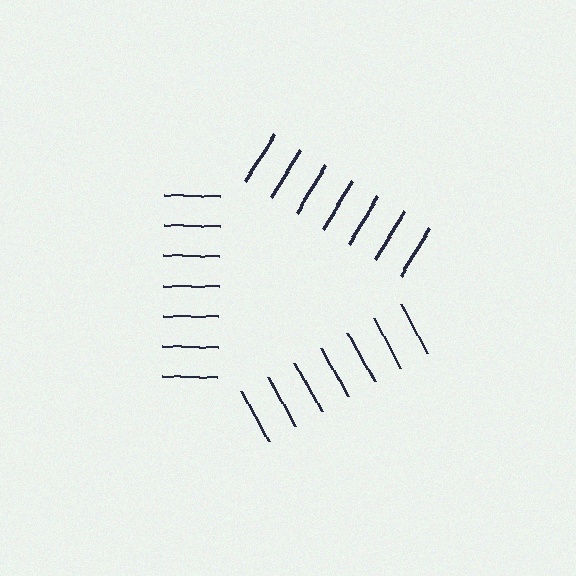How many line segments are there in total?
21 — 7 along each of the 3 edges.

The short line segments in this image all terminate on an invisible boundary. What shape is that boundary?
An illusory triangle — the line segments terminate on its edges but no continuous stroke is drawn.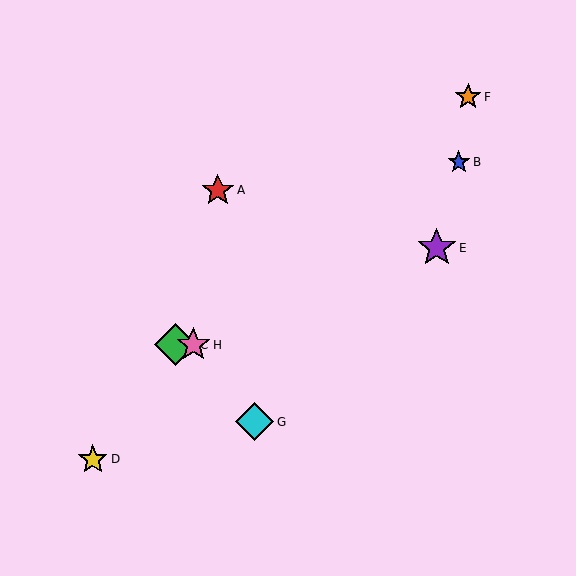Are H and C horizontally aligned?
Yes, both are at y≈345.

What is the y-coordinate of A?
Object A is at y≈191.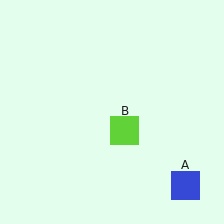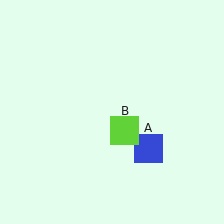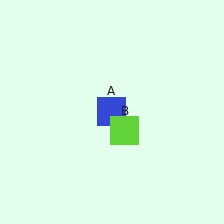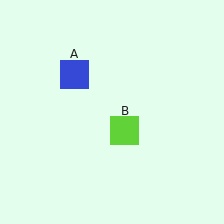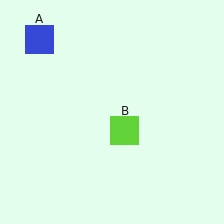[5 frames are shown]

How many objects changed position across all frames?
1 object changed position: blue square (object A).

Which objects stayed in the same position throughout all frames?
Lime square (object B) remained stationary.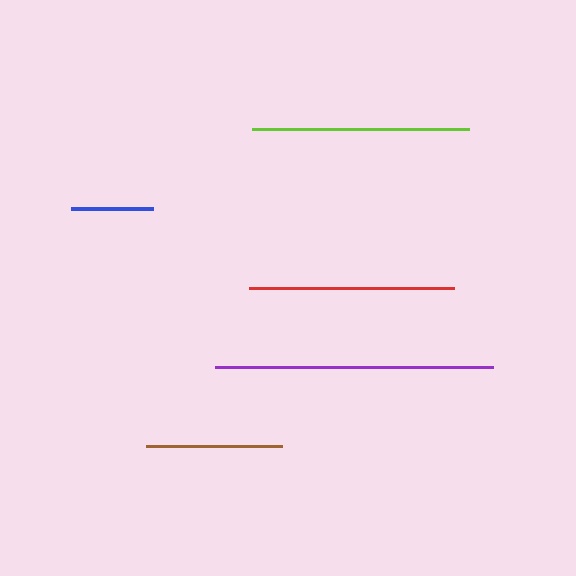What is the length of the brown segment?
The brown segment is approximately 136 pixels long.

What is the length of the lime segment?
The lime segment is approximately 217 pixels long.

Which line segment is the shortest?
The blue line is the shortest at approximately 82 pixels.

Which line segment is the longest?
The purple line is the longest at approximately 278 pixels.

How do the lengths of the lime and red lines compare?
The lime and red lines are approximately the same length.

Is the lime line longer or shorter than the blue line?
The lime line is longer than the blue line.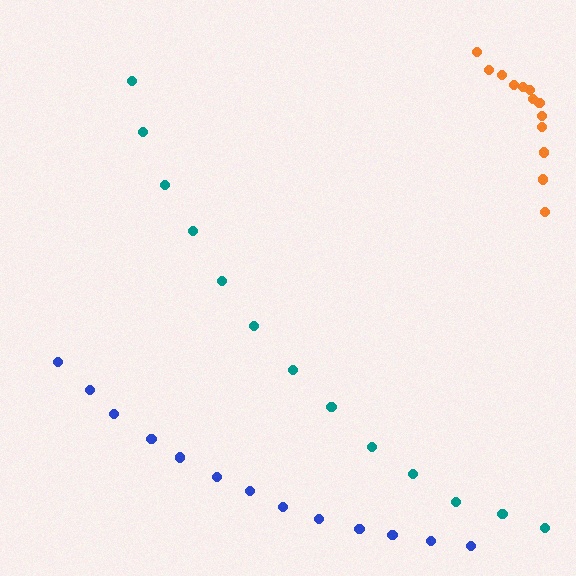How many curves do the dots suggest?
There are 3 distinct paths.